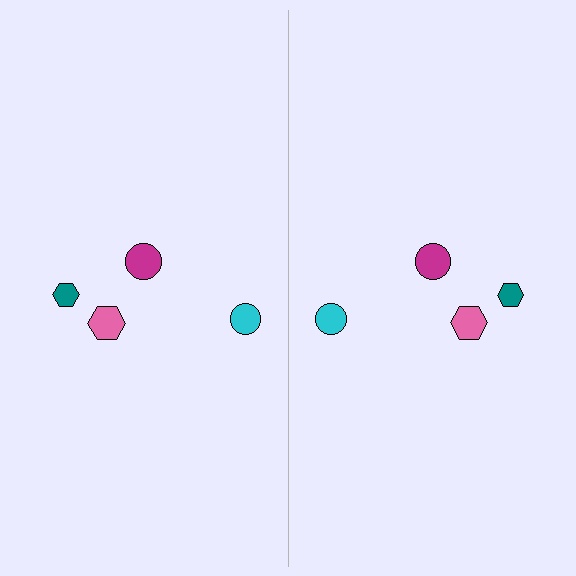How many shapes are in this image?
There are 8 shapes in this image.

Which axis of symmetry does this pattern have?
The pattern has a vertical axis of symmetry running through the center of the image.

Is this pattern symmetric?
Yes, this pattern has bilateral (reflection) symmetry.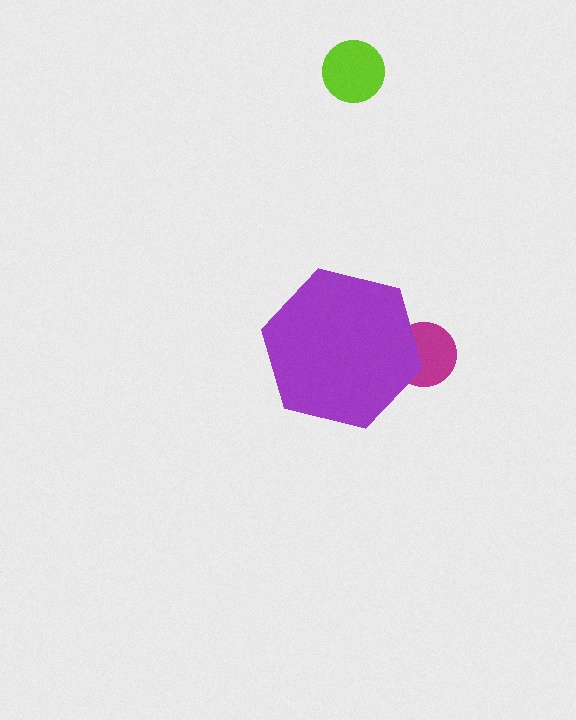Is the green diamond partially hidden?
Yes, the green diamond is partially hidden behind the purple hexagon.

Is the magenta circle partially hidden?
Yes, the magenta circle is partially hidden behind the purple hexagon.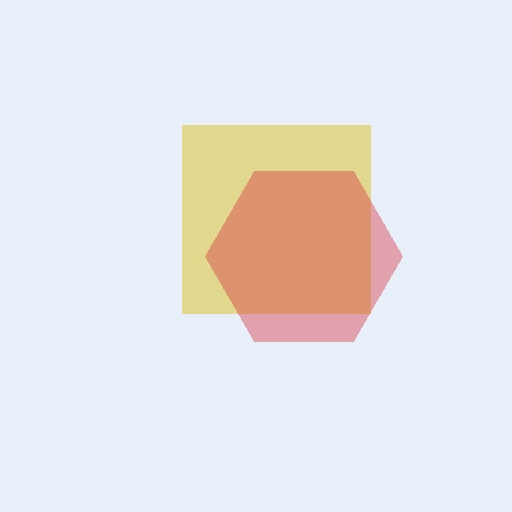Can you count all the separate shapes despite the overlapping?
Yes, there are 2 separate shapes.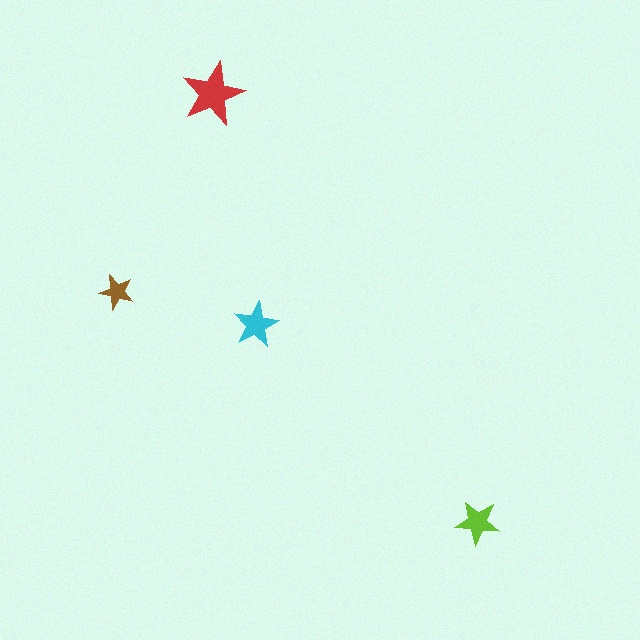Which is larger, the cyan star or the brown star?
The cyan one.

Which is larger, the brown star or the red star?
The red one.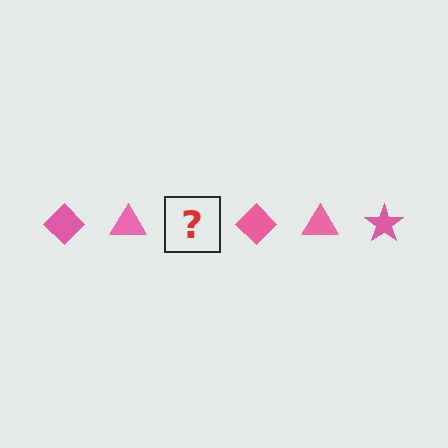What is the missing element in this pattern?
The missing element is a pink star.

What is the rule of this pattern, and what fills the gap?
The rule is that the pattern cycles through diamond, triangle, star shapes in pink. The gap should be filled with a pink star.